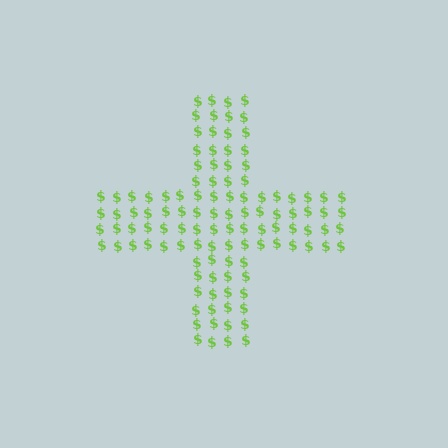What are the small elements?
The small elements are dollar signs.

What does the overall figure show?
The overall figure shows a cross.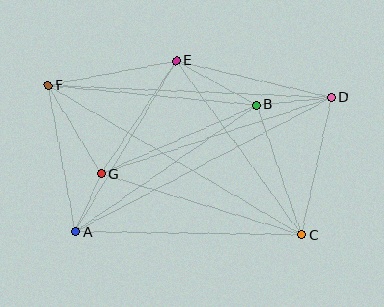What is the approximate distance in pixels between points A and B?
The distance between A and B is approximately 221 pixels.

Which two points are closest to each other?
Points A and G are closest to each other.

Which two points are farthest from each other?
Points C and F are farthest from each other.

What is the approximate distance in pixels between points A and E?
The distance between A and E is approximately 199 pixels.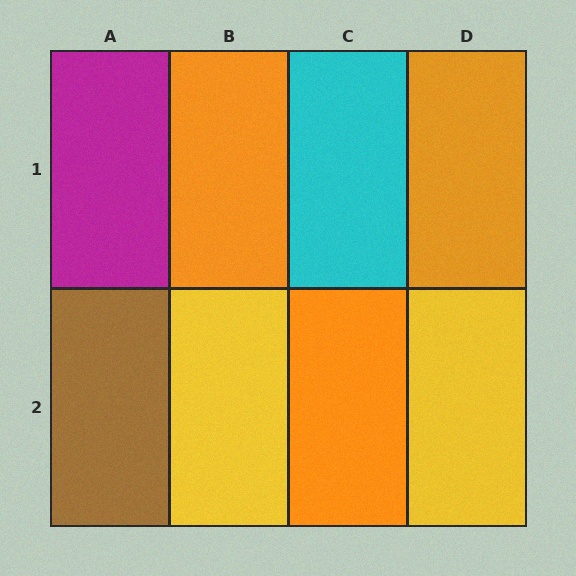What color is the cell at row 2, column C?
Orange.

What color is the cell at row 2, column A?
Brown.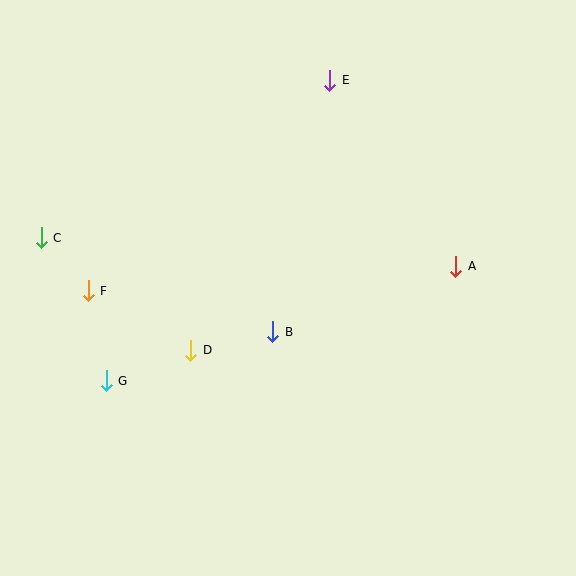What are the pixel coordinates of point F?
Point F is at (88, 291).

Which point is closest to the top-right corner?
Point E is closest to the top-right corner.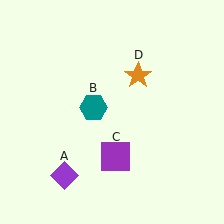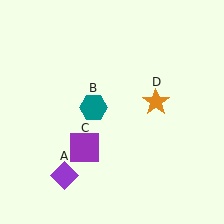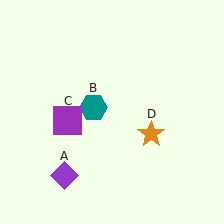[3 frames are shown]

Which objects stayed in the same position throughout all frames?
Purple diamond (object A) and teal hexagon (object B) remained stationary.